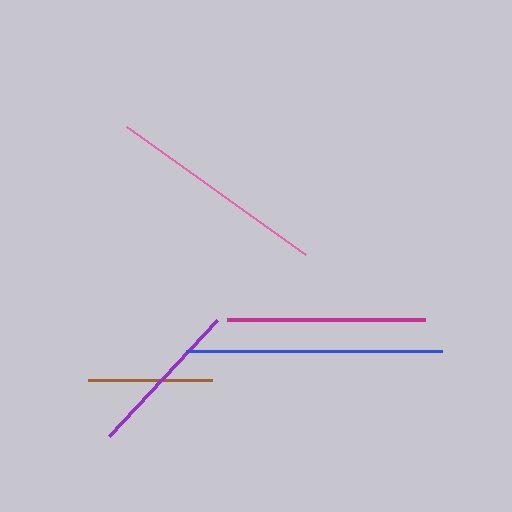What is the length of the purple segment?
The purple segment is approximately 158 pixels long.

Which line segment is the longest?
The blue line is the longest at approximately 256 pixels.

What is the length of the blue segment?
The blue segment is approximately 256 pixels long.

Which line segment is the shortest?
The brown line is the shortest at approximately 123 pixels.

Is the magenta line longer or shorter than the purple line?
The magenta line is longer than the purple line.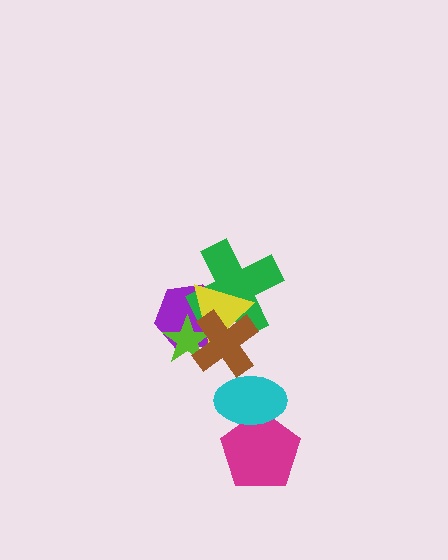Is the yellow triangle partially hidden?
Yes, it is partially covered by another shape.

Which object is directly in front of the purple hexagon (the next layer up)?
The lime star is directly in front of the purple hexagon.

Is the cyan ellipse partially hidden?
No, no other shape covers it.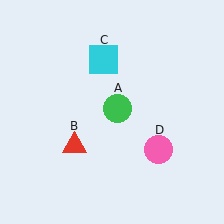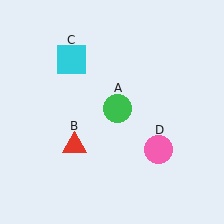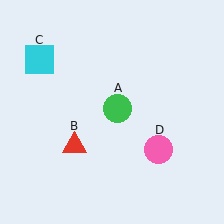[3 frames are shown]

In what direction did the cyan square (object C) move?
The cyan square (object C) moved left.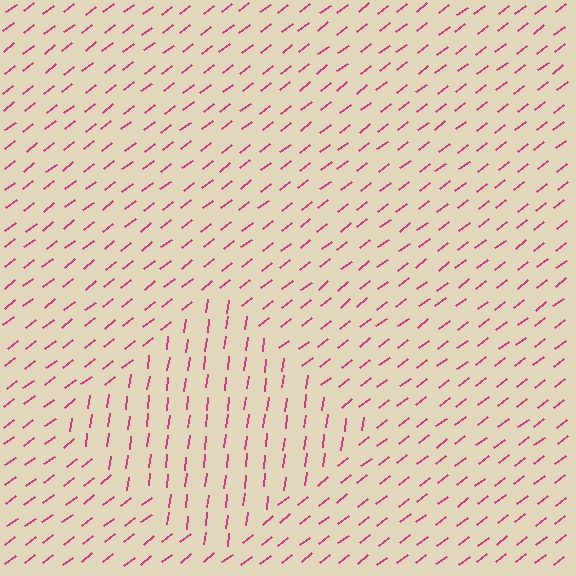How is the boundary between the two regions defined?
The boundary is defined purely by a change in line orientation (approximately 45 degrees difference). All lines are the same color and thickness.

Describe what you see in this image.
The image is filled with small magenta line segments. A diamond region in the image has lines oriented differently from the surrounding lines, creating a visible texture boundary.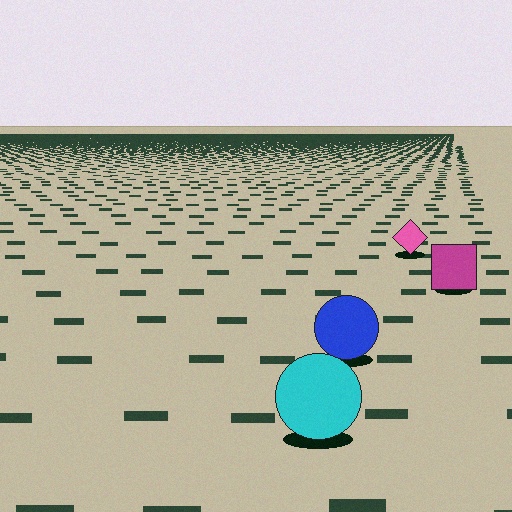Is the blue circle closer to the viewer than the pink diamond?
Yes. The blue circle is closer — you can tell from the texture gradient: the ground texture is coarser near it.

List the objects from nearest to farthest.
From nearest to farthest: the cyan circle, the blue circle, the magenta square, the pink diamond.